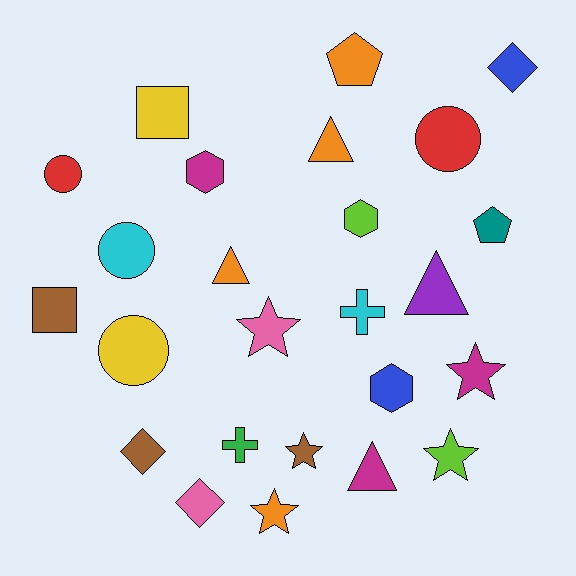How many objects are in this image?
There are 25 objects.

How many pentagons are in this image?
There are 2 pentagons.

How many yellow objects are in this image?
There are 2 yellow objects.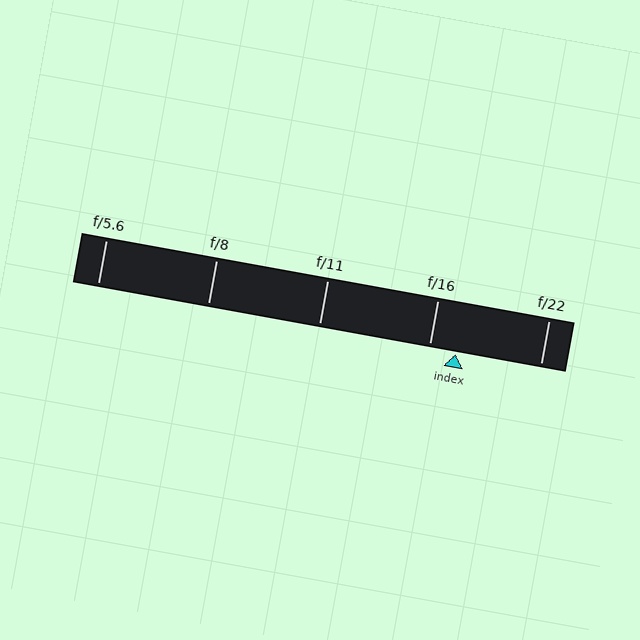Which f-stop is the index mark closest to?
The index mark is closest to f/16.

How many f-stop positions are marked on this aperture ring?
There are 5 f-stop positions marked.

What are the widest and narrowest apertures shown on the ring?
The widest aperture shown is f/5.6 and the narrowest is f/22.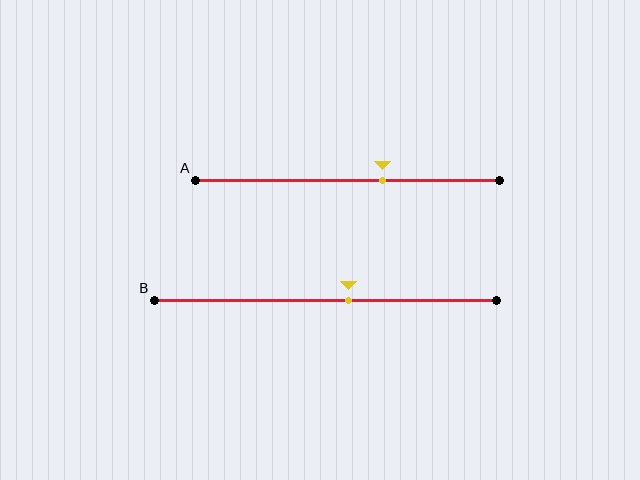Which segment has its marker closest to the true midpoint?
Segment B has its marker closest to the true midpoint.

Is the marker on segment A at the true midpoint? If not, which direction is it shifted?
No, the marker on segment A is shifted to the right by about 12% of the segment length.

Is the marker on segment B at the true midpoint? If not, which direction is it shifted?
No, the marker on segment B is shifted to the right by about 7% of the segment length.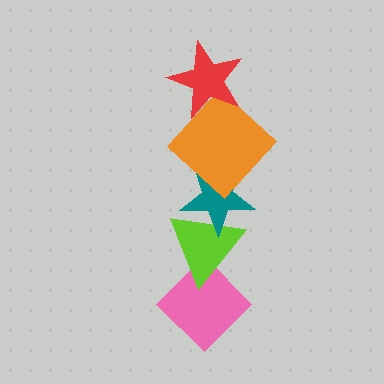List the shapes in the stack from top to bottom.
From top to bottom: the red star, the orange diamond, the teal star, the lime triangle, the pink diamond.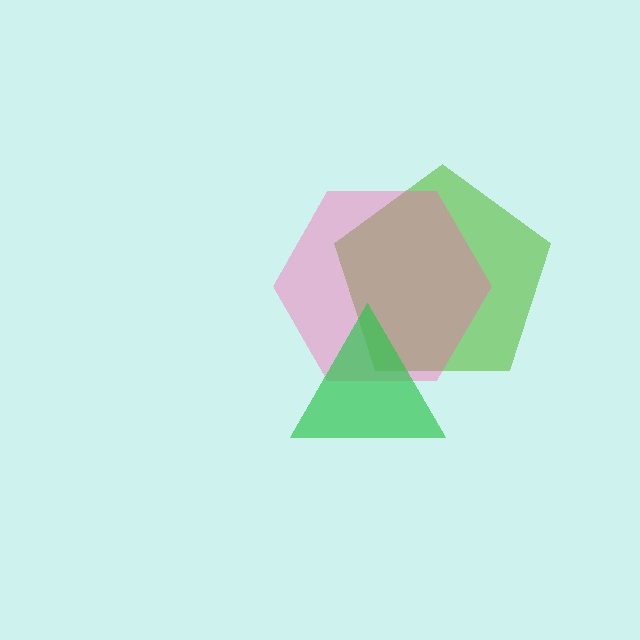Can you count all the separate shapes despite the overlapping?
Yes, there are 3 separate shapes.